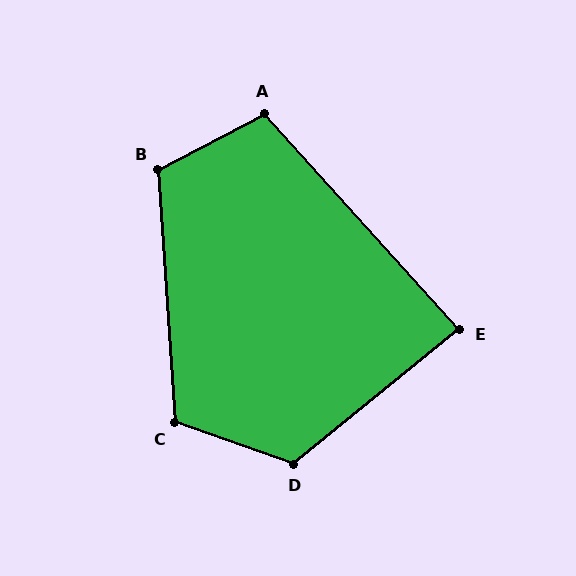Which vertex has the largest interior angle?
D, at approximately 122 degrees.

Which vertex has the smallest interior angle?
E, at approximately 87 degrees.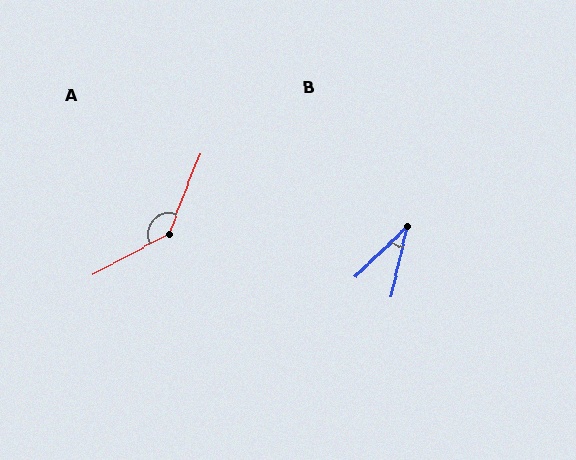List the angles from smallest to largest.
B (34°), A (139°).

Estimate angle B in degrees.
Approximately 34 degrees.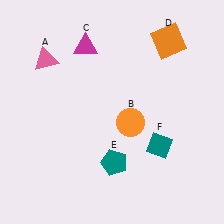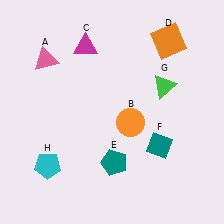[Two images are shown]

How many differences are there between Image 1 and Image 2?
There are 2 differences between the two images.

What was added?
A green triangle (G), a cyan pentagon (H) were added in Image 2.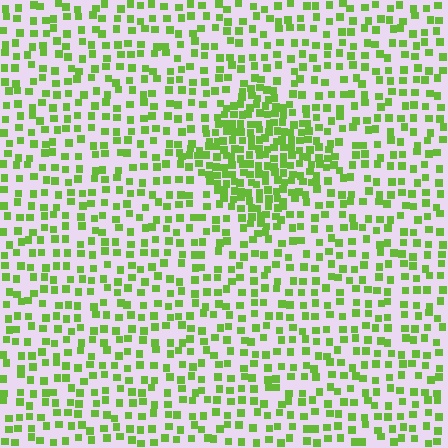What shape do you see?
I see a diamond.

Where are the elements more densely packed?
The elements are more densely packed inside the diamond boundary.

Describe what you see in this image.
The image contains small lime elements arranged at two different densities. A diamond-shaped region is visible where the elements are more densely packed than the surrounding area.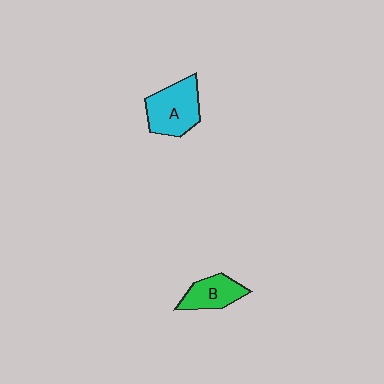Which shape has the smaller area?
Shape B (green).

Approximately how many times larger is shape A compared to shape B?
Approximately 1.4 times.